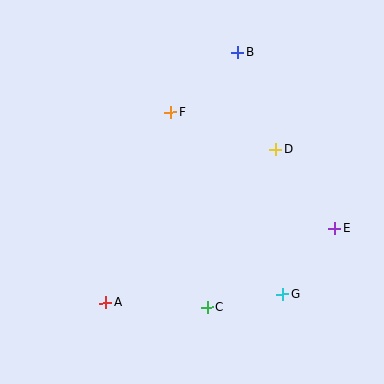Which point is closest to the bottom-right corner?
Point G is closest to the bottom-right corner.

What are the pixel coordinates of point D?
Point D is at (276, 149).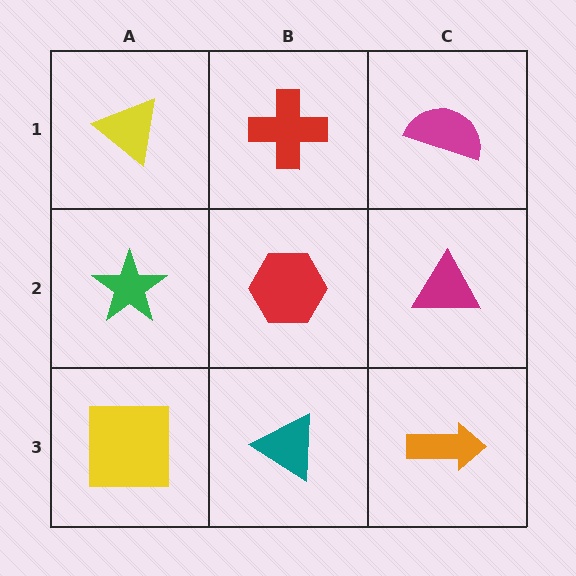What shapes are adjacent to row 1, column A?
A green star (row 2, column A), a red cross (row 1, column B).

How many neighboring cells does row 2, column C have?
3.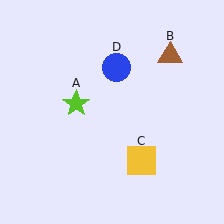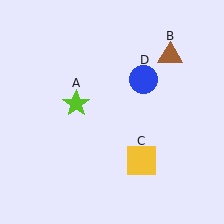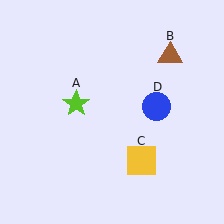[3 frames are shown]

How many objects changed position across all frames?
1 object changed position: blue circle (object D).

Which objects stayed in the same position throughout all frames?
Lime star (object A) and brown triangle (object B) and yellow square (object C) remained stationary.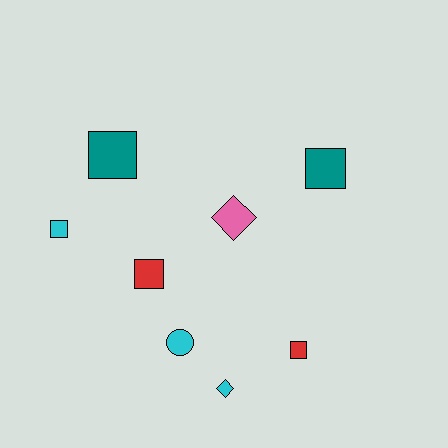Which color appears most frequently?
Cyan, with 3 objects.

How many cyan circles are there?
There is 1 cyan circle.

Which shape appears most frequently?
Square, with 5 objects.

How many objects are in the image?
There are 8 objects.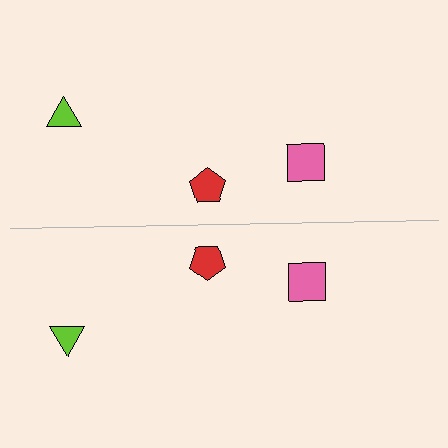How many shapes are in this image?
There are 6 shapes in this image.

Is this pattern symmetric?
Yes, this pattern has bilateral (reflection) symmetry.